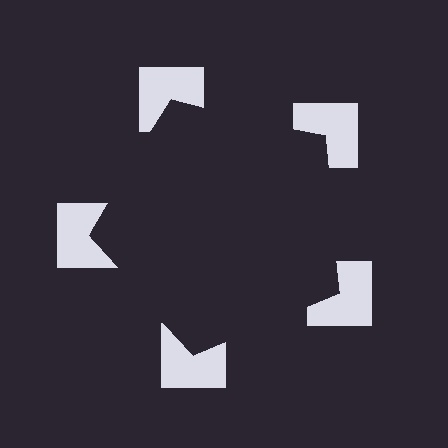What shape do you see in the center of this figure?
An illusory pentagon — its edges are inferred from the aligned wedge cuts in the notched squares, not physically drawn.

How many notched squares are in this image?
There are 5 — one at each vertex of the illusory pentagon.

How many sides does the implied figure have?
5 sides.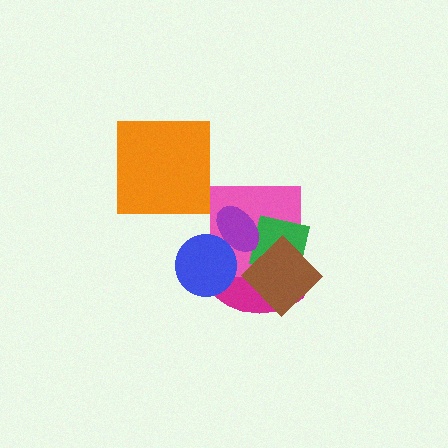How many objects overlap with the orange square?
0 objects overlap with the orange square.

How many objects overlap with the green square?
4 objects overlap with the green square.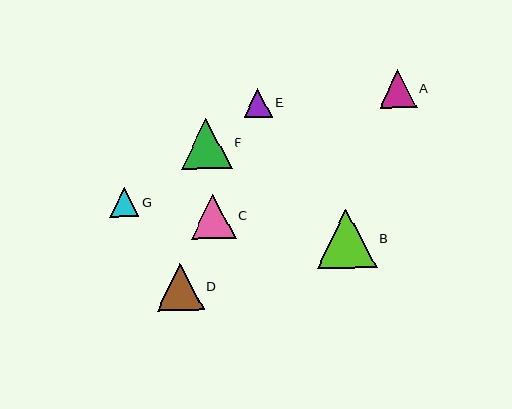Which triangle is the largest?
Triangle B is the largest with a size of approximately 60 pixels.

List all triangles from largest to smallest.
From largest to smallest: B, F, D, C, A, G, E.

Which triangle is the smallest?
Triangle E is the smallest with a size of approximately 29 pixels.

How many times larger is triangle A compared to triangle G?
Triangle A is approximately 1.3 times the size of triangle G.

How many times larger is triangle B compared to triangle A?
Triangle B is approximately 1.6 times the size of triangle A.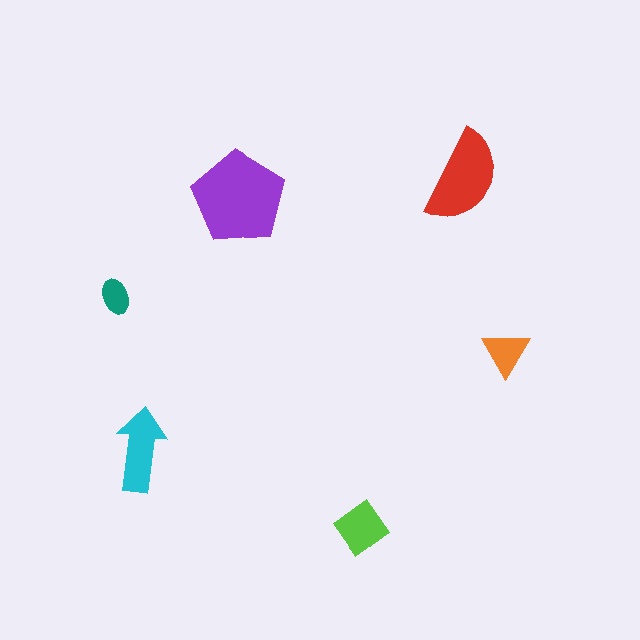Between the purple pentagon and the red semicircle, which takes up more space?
The purple pentagon.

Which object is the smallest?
The teal ellipse.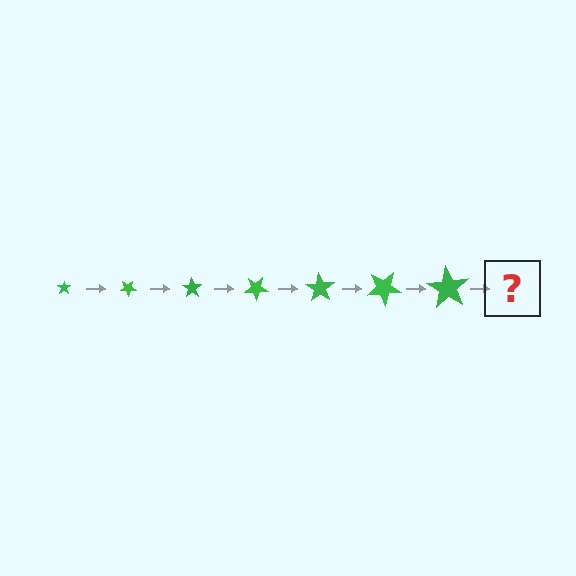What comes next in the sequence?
The next element should be a star, larger than the previous one and rotated 245 degrees from the start.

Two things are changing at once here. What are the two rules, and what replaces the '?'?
The two rules are that the star grows larger each step and it rotates 35 degrees each step. The '?' should be a star, larger than the previous one and rotated 245 degrees from the start.